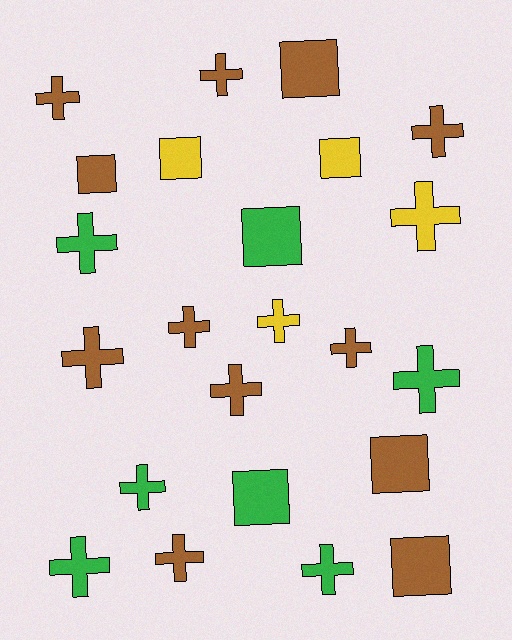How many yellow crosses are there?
There are 2 yellow crosses.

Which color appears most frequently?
Brown, with 12 objects.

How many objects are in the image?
There are 23 objects.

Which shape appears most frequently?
Cross, with 15 objects.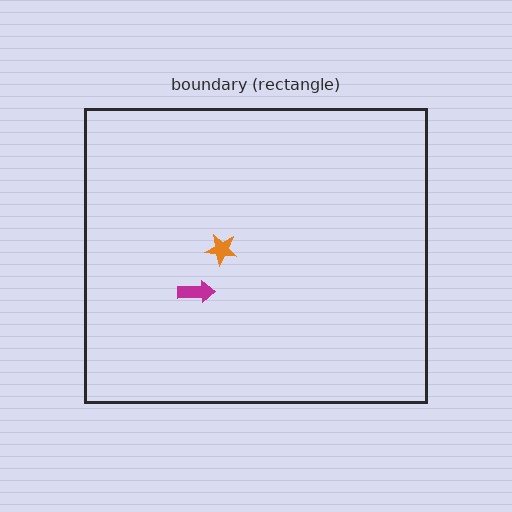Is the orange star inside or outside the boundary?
Inside.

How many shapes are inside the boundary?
2 inside, 0 outside.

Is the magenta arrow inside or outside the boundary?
Inside.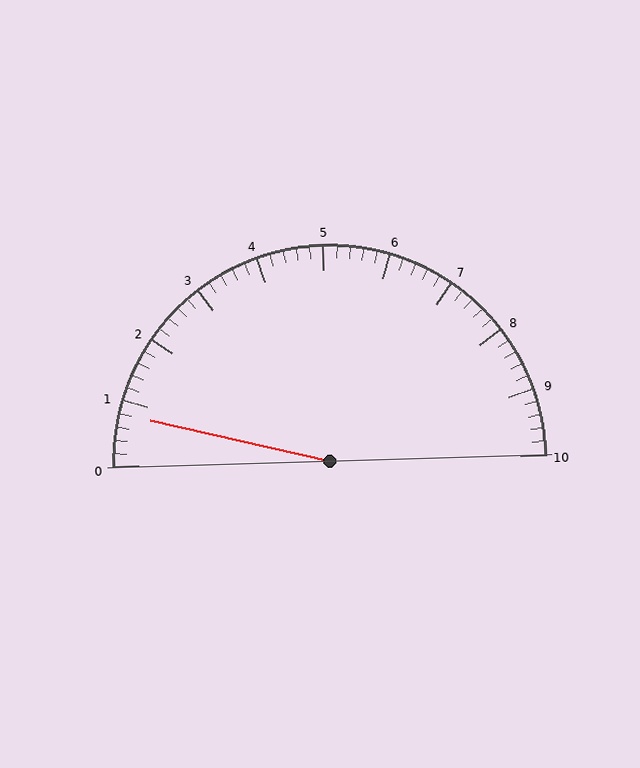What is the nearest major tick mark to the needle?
The nearest major tick mark is 1.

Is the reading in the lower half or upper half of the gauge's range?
The reading is in the lower half of the range (0 to 10).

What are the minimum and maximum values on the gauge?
The gauge ranges from 0 to 10.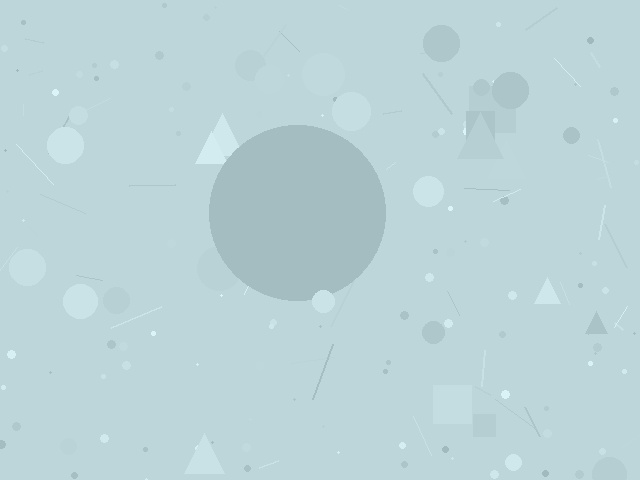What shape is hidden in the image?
A circle is hidden in the image.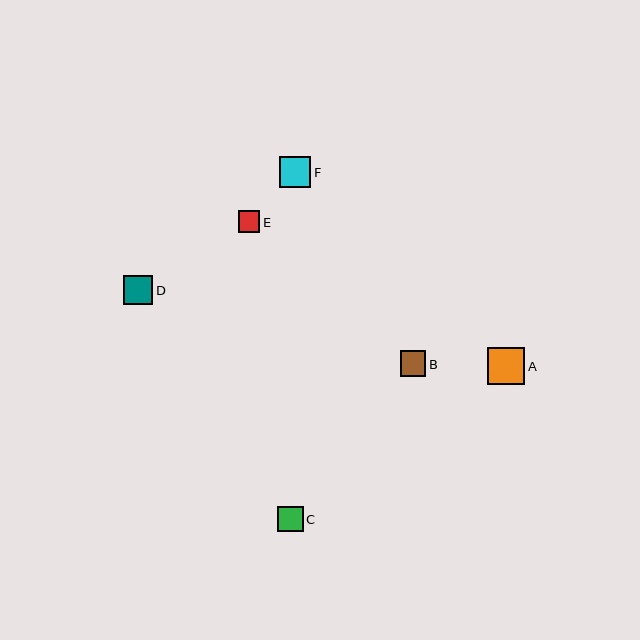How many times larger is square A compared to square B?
Square A is approximately 1.5 times the size of square B.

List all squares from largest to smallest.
From largest to smallest: A, F, D, C, B, E.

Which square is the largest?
Square A is the largest with a size of approximately 37 pixels.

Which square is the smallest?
Square E is the smallest with a size of approximately 21 pixels.